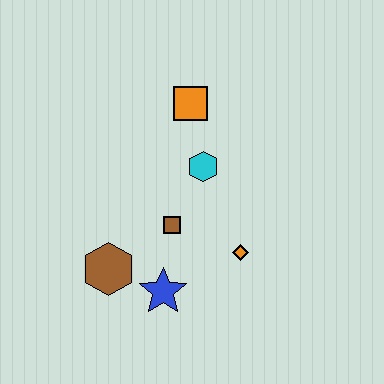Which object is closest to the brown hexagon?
The blue star is closest to the brown hexagon.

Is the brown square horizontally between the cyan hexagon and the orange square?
No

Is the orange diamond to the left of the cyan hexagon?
No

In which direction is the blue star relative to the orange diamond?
The blue star is to the left of the orange diamond.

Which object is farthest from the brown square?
The orange square is farthest from the brown square.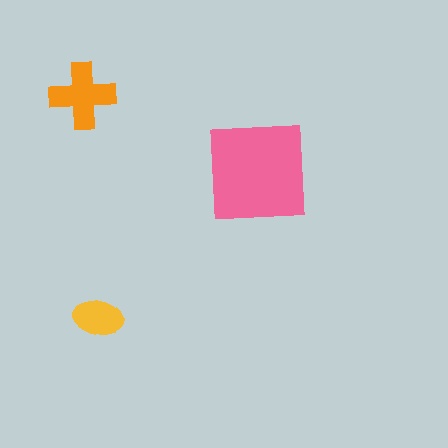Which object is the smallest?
The yellow ellipse.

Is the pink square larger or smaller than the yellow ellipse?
Larger.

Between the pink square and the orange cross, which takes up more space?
The pink square.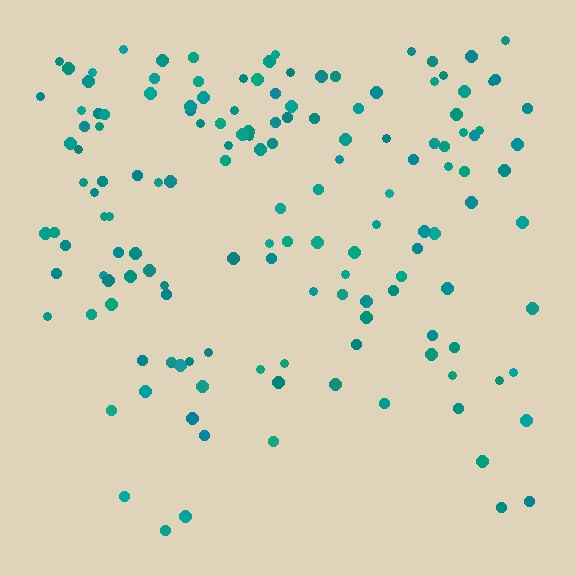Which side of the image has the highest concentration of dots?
The top.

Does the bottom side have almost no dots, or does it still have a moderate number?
Still a moderate number, just noticeably fewer than the top.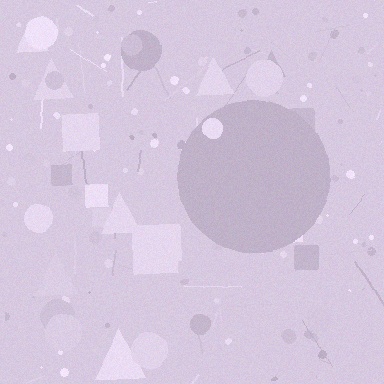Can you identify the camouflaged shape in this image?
The camouflaged shape is a circle.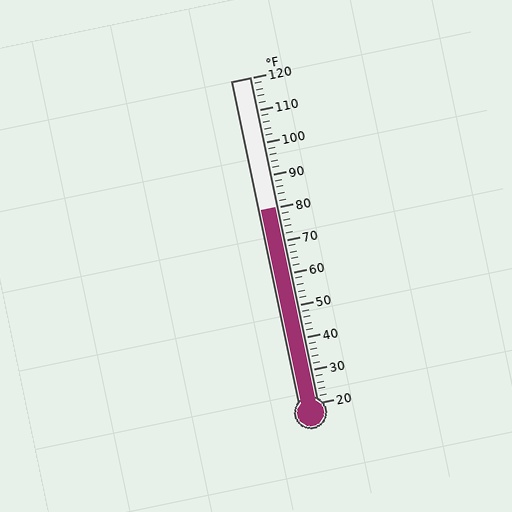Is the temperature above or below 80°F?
The temperature is at 80°F.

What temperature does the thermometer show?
The thermometer shows approximately 80°F.